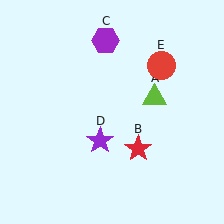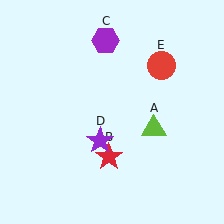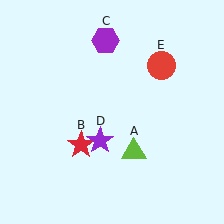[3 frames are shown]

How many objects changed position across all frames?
2 objects changed position: lime triangle (object A), red star (object B).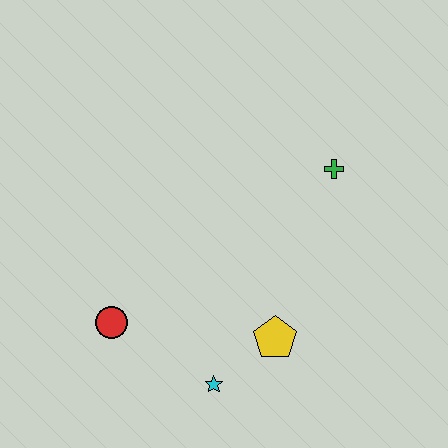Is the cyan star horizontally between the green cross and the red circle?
Yes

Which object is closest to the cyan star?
The yellow pentagon is closest to the cyan star.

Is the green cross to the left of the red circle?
No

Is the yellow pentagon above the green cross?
No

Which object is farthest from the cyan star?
The green cross is farthest from the cyan star.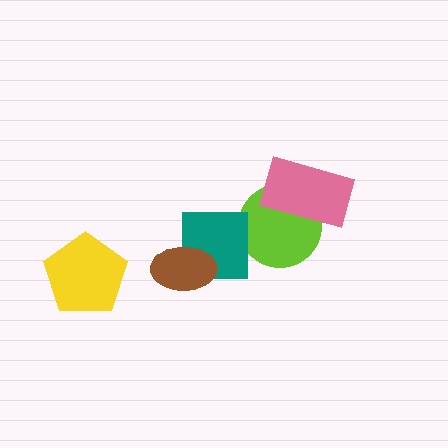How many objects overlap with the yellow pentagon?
0 objects overlap with the yellow pentagon.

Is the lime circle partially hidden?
Yes, it is partially covered by another shape.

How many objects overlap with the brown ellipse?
1 object overlaps with the brown ellipse.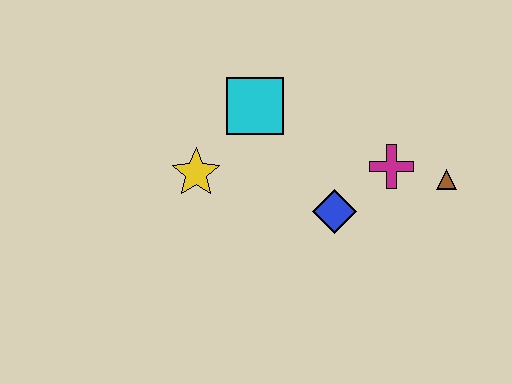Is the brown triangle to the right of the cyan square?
Yes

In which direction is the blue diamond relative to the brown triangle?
The blue diamond is to the left of the brown triangle.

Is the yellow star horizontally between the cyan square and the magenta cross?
No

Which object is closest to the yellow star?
The cyan square is closest to the yellow star.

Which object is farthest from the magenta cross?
The yellow star is farthest from the magenta cross.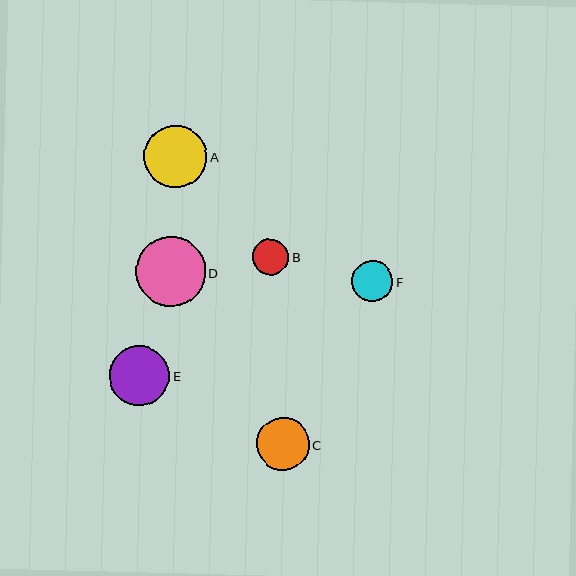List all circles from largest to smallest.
From largest to smallest: D, A, E, C, F, B.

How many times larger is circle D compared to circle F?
Circle D is approximately 1.7 times the size of circle F.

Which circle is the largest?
Circle D is the largest with a size of approximately 70 pixels.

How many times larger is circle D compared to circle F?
Circle D is approximately 1.7 times the size of circle F.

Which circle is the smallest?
Circle B is the smallest with a size of approximately 36 pixels.